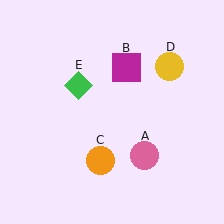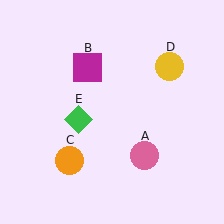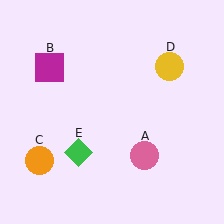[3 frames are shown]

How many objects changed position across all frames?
3 objects changed position: magenta square (object B), orange circle (object C), green diamond (object E).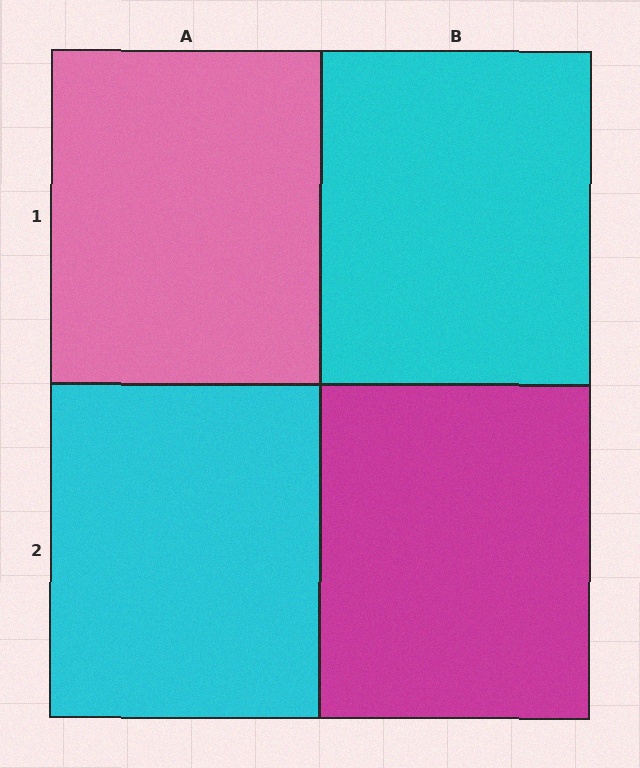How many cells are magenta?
1 cell is magenta.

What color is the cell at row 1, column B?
Cyan.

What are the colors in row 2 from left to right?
Cyan, magenta.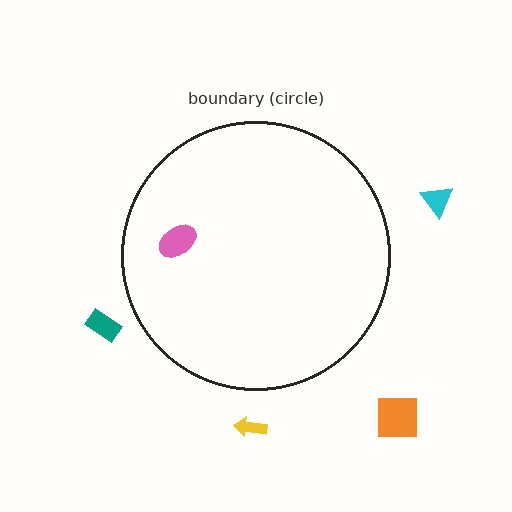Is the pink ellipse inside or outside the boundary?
Inside.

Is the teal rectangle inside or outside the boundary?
Outside.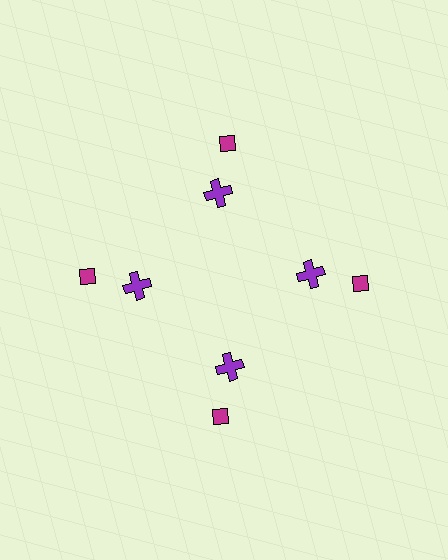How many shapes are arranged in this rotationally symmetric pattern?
There are 8 shapes, arranged in 4 groups of 2.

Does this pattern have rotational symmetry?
Yes, this pattern has 4-fold rotational symmetry. It looks the same after rotating 90 degrees around the center.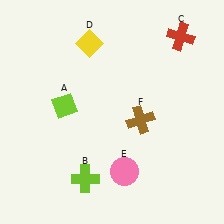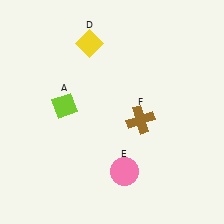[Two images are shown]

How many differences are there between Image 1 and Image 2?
There are 2 differences between the two images.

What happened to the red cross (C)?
The red cross (C) was removed in Image 2. It was in the top-right area of Image 1.